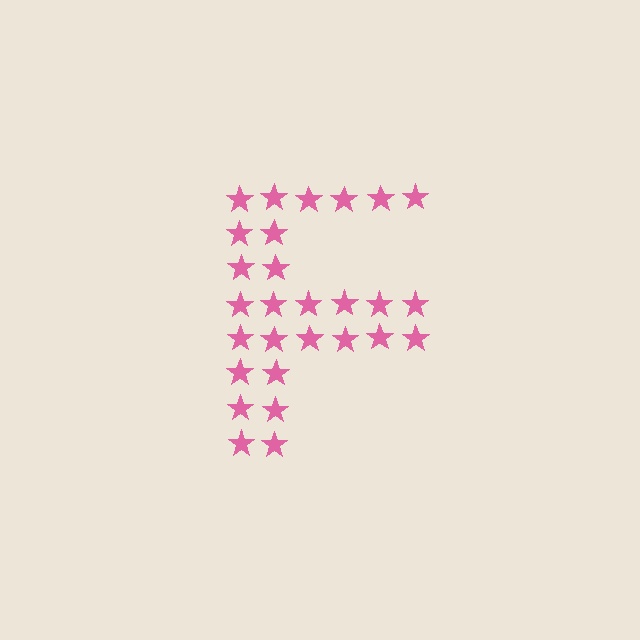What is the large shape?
The large shape is the letter F.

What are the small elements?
The small elements are stars.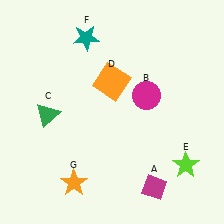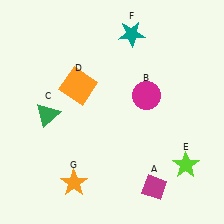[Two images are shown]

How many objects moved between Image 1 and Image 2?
2 objects moved between the two images.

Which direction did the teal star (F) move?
The teal star (F) moved right.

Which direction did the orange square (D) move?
The orange square (D) moved left.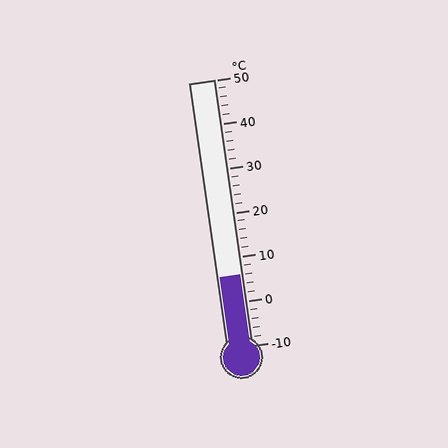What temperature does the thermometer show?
The thermometer shows approximately 6°C.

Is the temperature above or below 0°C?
The temperature is above 0°C.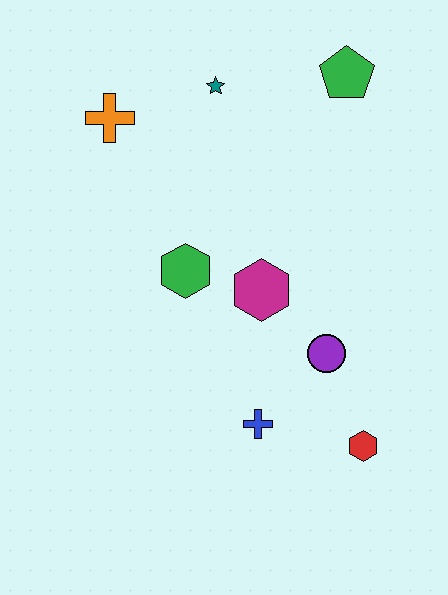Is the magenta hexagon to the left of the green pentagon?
Yes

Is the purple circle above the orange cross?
No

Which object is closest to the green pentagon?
The teal star is closest to the green pentagon.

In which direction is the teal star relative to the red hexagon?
The teal star is above the red hexagon.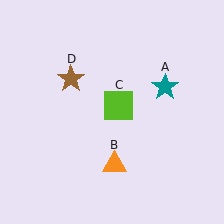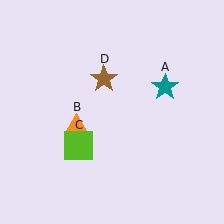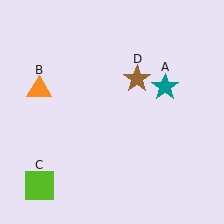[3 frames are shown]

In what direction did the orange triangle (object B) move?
The orange triangle (object B) moved up and to the left.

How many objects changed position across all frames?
3 objects changed position: orange triangle (object B), lime square (object C), brown star (object D).